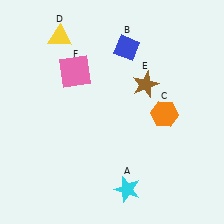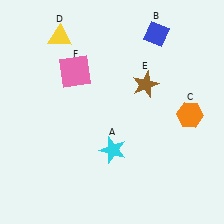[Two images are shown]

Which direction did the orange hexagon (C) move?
The orange hexagon (C) moved right.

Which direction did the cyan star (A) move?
The cyan star (A) moved up.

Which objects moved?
The objects that moved are: the cyan star (A), the blue diamond (B), the orange hexagon (C).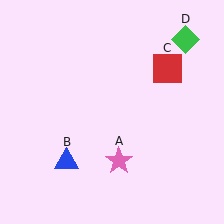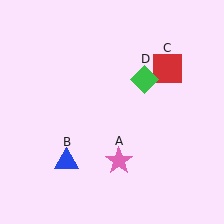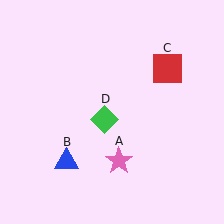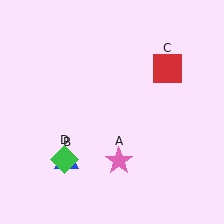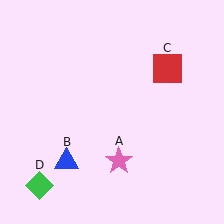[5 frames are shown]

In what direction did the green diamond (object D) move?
The green diamond (object D) moved down and to the left.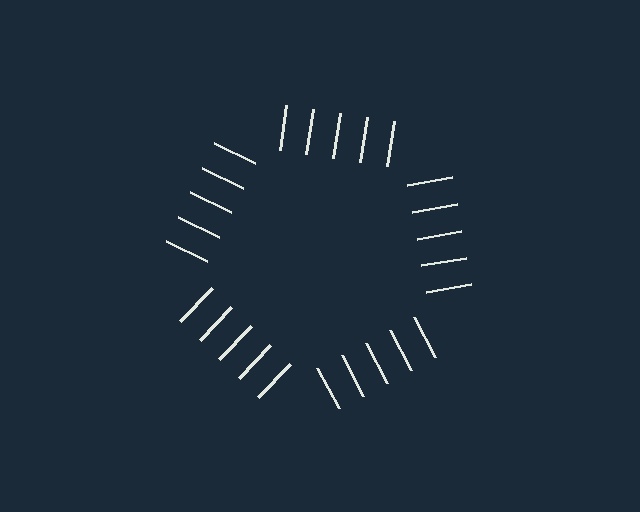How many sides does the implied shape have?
5 sides — the line-ends trace a pentagon.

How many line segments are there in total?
25 — 5 along each of the 5 edges.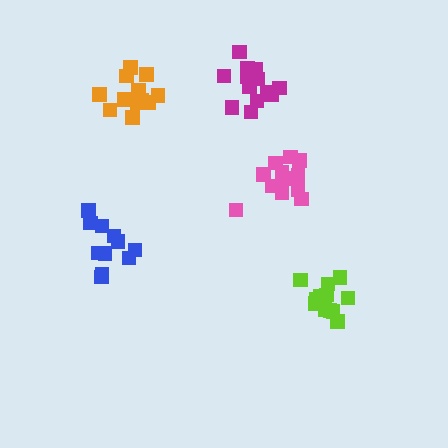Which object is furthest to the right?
The lime cluster is rightmost.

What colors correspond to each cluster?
The clusters are colored: pink, blue, lime, magenta, orange.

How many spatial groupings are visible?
There are 5 spatial groupings.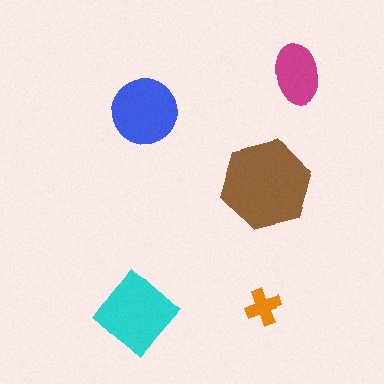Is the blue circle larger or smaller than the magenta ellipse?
Larger.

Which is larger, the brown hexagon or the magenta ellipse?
The brown hexagon.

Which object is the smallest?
The orange cross.